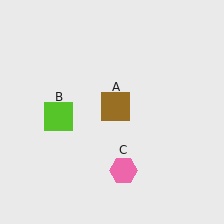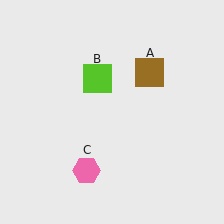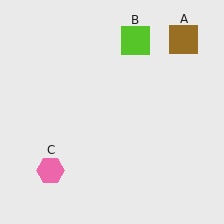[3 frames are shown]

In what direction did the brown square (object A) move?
The brown square (object A) moved up and to the right.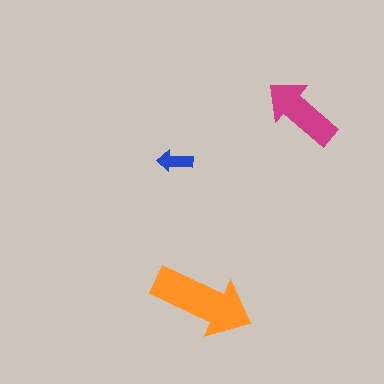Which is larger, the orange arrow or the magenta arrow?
The orange one.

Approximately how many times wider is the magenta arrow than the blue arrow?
About 2 times wider.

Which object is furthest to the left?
The blue arrow is leftmost.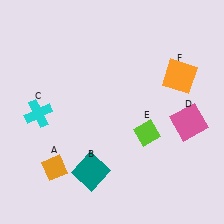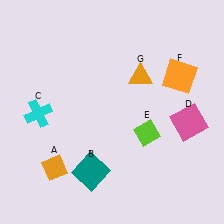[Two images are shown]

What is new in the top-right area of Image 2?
An orange triangle (G) was added in the top-right area of Image 2.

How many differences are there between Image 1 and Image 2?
There is 1 difference between the two images.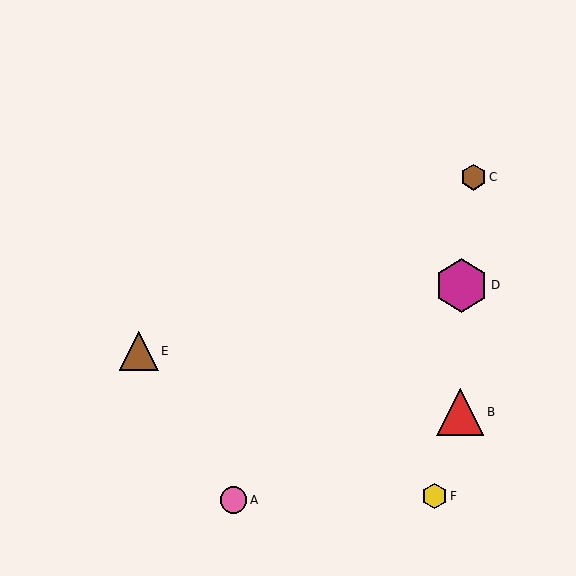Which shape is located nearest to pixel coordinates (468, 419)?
The red triangle (labeled B) at (460, 412) is nearest to that location.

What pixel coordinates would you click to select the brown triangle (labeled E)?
Click at (139, 351) to select the brown triangle E.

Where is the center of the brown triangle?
The center of the brown triangle is at (139, 351).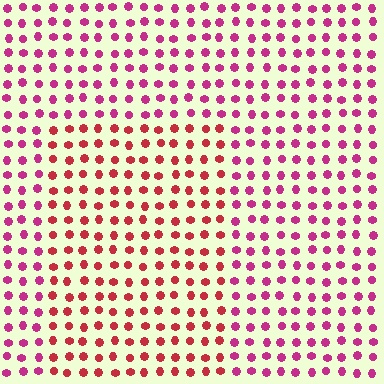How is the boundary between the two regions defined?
The boundary is defined purely by a slight shift in hue (about 31 degrees). Spacing, size, and orientation are identical on both sides.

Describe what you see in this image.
The image is filled with small magenta elements in a uniform arrangement. A rectangle-shaped region is visible where the elements are tinted to a slightly different hue, forming a subtle color boundary.